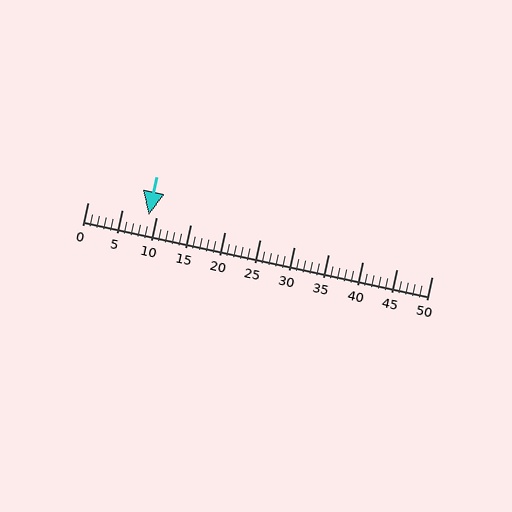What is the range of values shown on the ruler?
The ruler shows values from 0 to 50.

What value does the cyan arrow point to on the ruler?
The cyan arrow points to approximately 9.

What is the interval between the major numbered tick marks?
The major tick marks are spaced 5 units apart.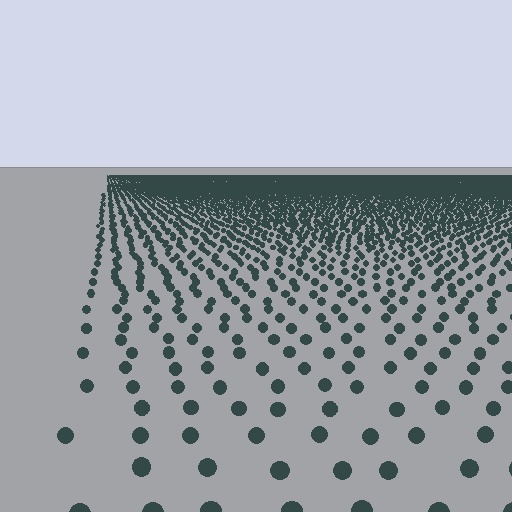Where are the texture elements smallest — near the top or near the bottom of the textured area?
Near the top.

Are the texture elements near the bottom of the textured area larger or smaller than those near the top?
Larger. Near the bottom, elements are closer to the viewer and appear at a bigger on-screen size.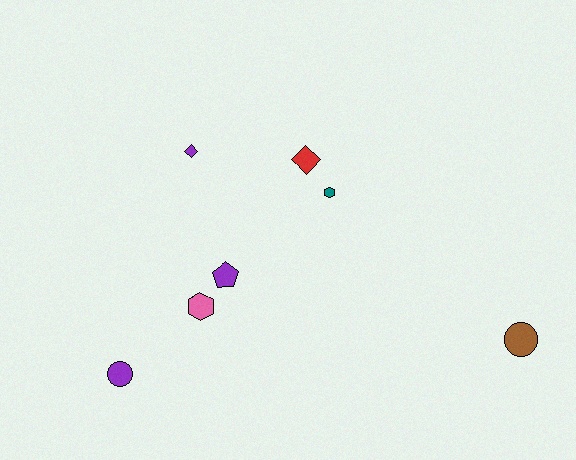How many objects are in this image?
There are 7 objects.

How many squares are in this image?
There are no squares.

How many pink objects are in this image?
There is 1 pink object.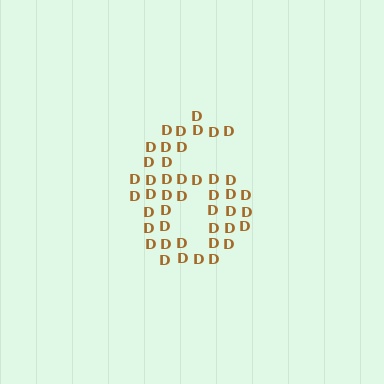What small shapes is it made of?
It is made of small letter D's.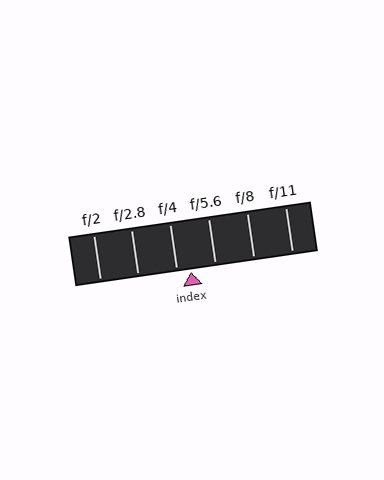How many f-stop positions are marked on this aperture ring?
There are 6 f-stop positions marked.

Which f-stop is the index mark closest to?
The index mark is closest to f/4.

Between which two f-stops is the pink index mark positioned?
The index mark is between f/4 and f/5.6.